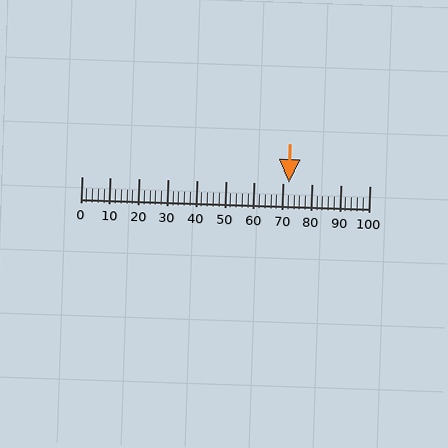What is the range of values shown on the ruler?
The ruler shows values from 0 to 100.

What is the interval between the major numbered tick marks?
The major tick marks are spaced 10 units apart.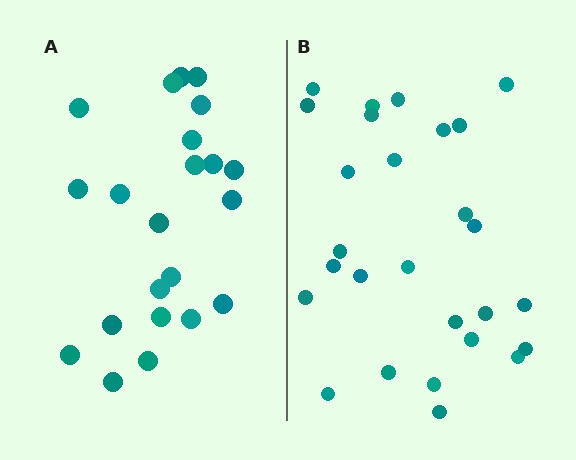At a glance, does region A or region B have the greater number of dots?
Region B (the right region) has more dots.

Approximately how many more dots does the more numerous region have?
Region B has about 5 more dots than region A.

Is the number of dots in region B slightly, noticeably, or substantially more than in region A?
Region B has only slightly more — the two regions are fairly close. The ratio is roughly 1.2 to 1.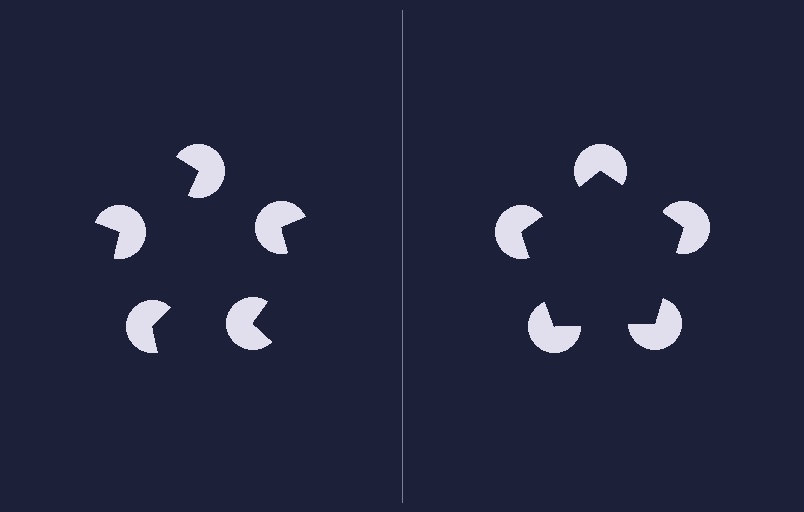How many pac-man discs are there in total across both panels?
10 — 5 on each side.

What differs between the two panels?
The pac-man discs are positioned identically on both sides; only the wedge orientations differ. On the right they align to a pentagon; on the left they are misaligned.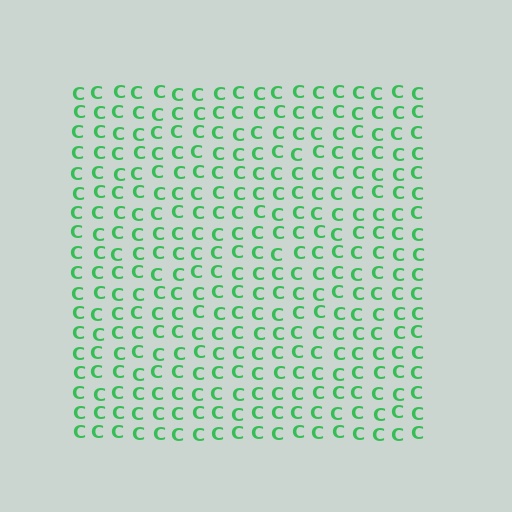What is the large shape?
The large shape is a square.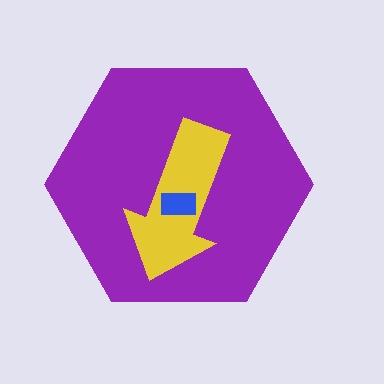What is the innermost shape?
The blue rectangle.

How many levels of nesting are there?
3.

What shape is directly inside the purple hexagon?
The yellow arrow.